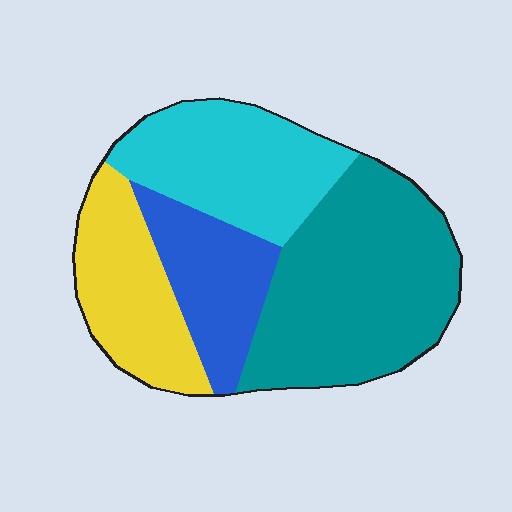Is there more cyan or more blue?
Cyan.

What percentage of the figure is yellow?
Yellow covers 20% of the figure.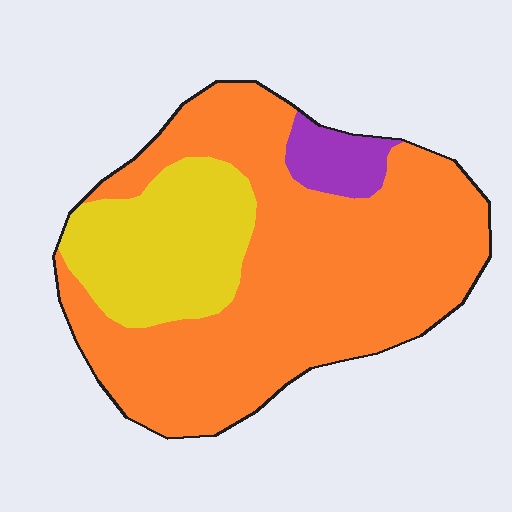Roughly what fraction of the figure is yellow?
Yellow takes up less than a quarter of the figure.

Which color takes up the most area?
Orange, at roughly 70%.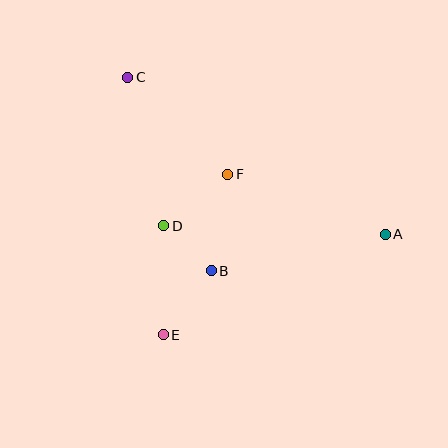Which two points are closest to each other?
Points B and D are closest to each other.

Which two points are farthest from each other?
Points A and C are farthest from each other.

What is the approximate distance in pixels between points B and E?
The distance between B and E is approximately 80 pixels.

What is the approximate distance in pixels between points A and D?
The distance between A and D is approximately 222 pixels.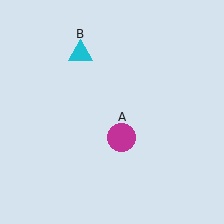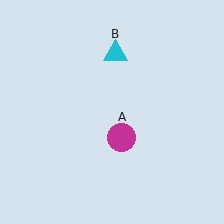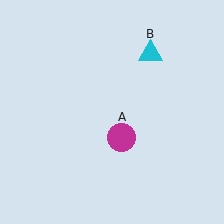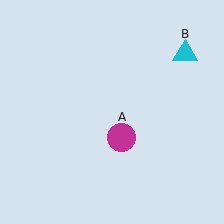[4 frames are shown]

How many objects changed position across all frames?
1 object changed position: cyan triangle (object B).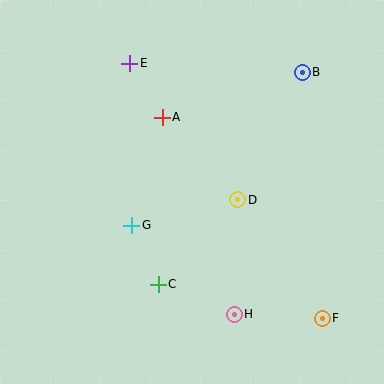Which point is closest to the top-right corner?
Point B is closest to the top-right corner.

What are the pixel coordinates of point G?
Point G is at (132, 225).